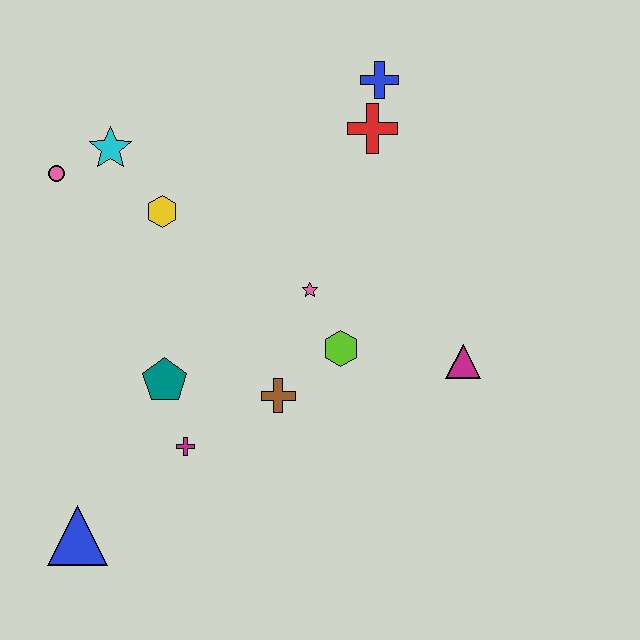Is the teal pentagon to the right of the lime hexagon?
No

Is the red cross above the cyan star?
Yes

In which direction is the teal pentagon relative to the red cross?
The teal pentagon is below the red cross.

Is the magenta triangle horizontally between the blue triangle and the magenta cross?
No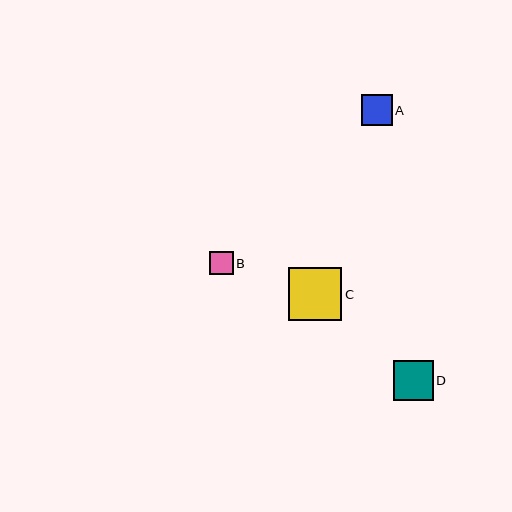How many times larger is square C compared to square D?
Square C is approximately 1.3 times the size of square D.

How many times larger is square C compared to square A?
Square C is approximately 1.7 times the size of square A.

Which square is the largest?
Square C is the largest with a size of approximately 53 pixels.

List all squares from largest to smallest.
From largest to smallest: C, D, A, B.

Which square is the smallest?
Square B is the smallest with a size of approximately 23 pixels.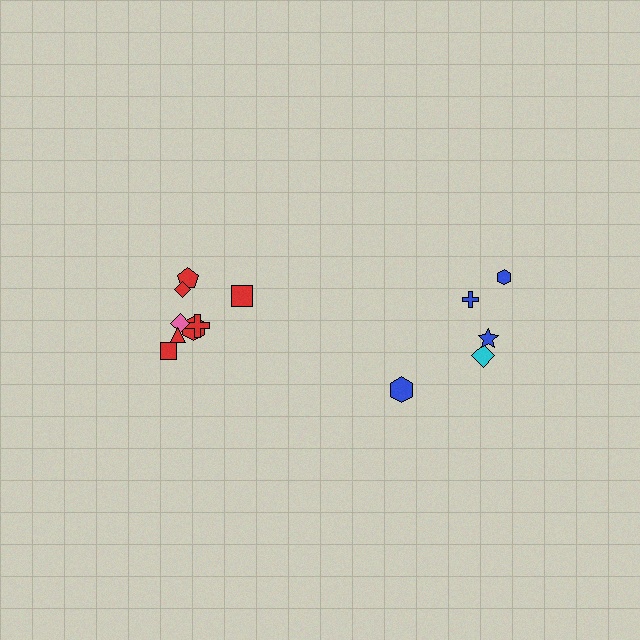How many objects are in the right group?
There are 5 objects.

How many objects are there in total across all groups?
There are 13 objects.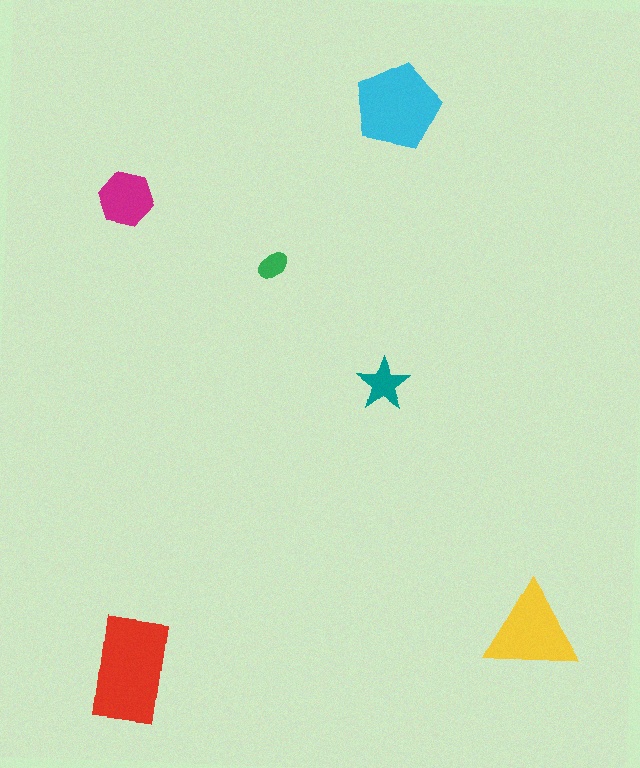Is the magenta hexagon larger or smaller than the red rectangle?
Smaller.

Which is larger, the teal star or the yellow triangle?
The yellow triangle.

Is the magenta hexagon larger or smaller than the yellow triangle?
Smaller.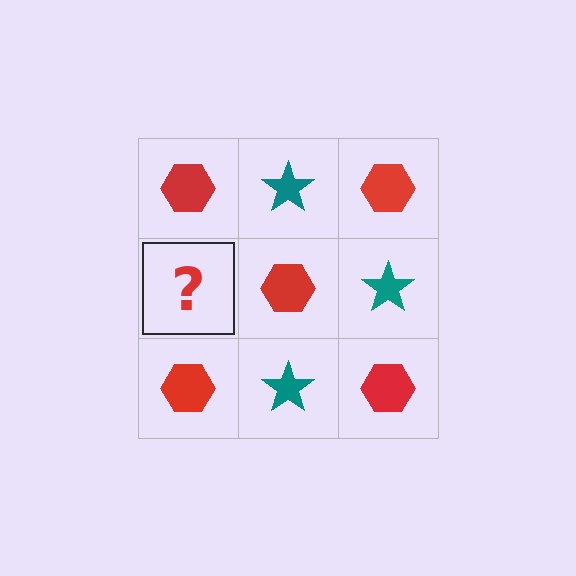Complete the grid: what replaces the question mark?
The question mark should be replaced with a teal star.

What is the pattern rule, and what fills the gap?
The rule is that it alternates red hexagon and teal star in a checkerboard pattern. The gap should be filled with a teal star.